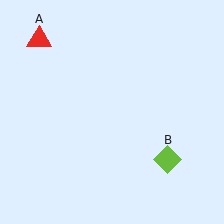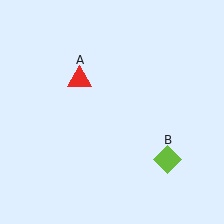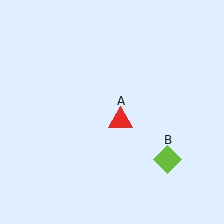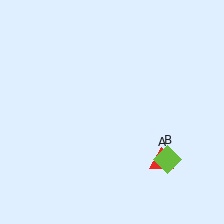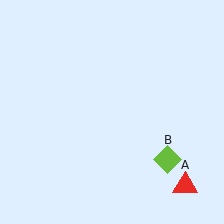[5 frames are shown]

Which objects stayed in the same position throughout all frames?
Lime diamond (object B) remained stationary.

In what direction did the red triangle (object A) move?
The red triangle (object A) moved down and to the right.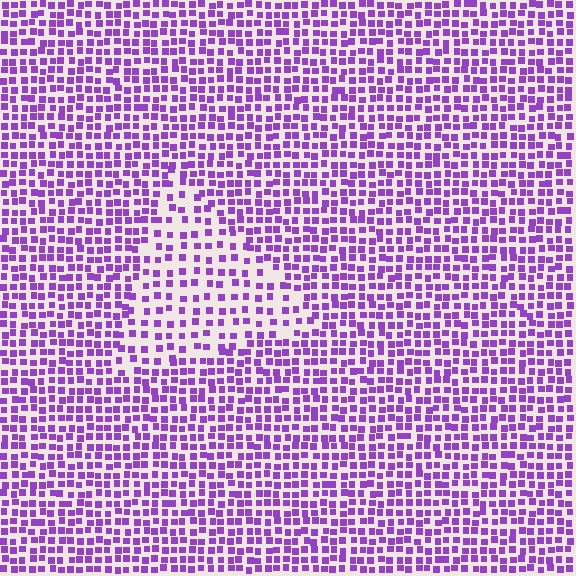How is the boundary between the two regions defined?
The boundary is defined by a change in element density (approximately 1.8x ratio). All elements are the same color, size, and shape.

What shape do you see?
I see a triangle.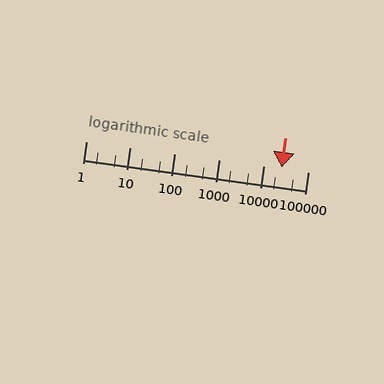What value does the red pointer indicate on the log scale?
The pointer indicates approximately 25000.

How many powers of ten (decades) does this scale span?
The scale spans 5 decades, from 1 to 100000.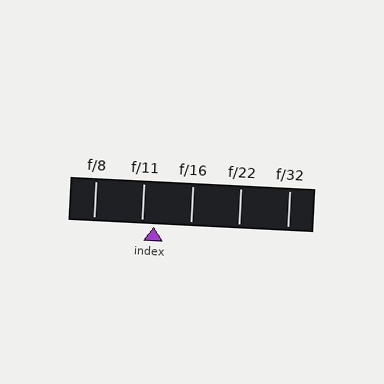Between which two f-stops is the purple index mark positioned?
The index mark is between f/11 and f/16.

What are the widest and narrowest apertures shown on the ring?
The widest aperture shown is f/8 and the narrowest is f/32.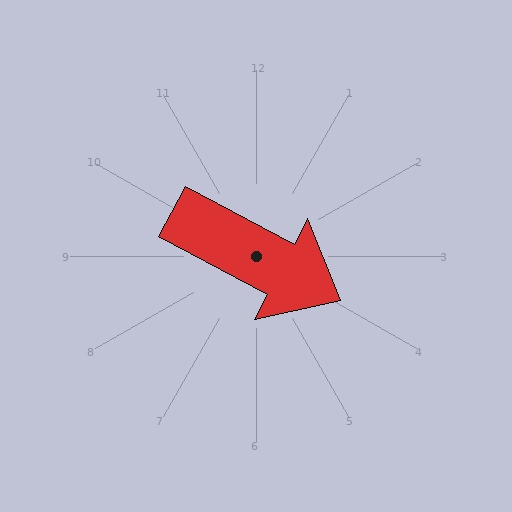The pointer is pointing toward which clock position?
Roughly 4 o'clock.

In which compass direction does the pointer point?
Southeast.